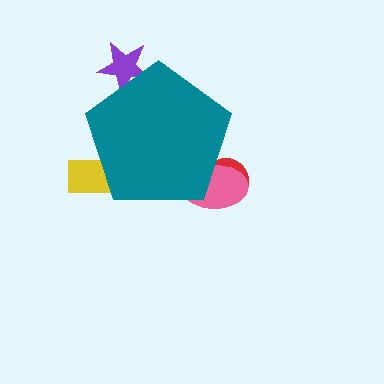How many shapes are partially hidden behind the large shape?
4 shapes are partially hidden.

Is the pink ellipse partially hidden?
Yes, the pink ellipse is partially hidden behind the teal pentagon.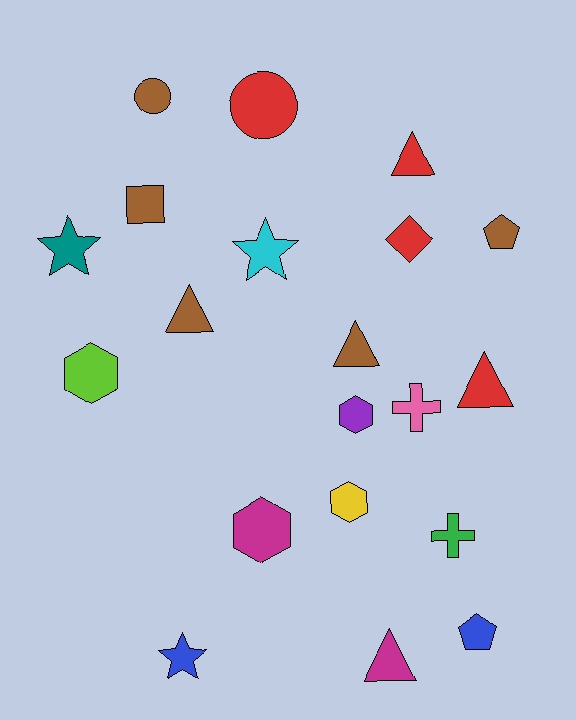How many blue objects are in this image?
There are 2 blue objects.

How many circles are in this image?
There are 2 circles.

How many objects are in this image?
There are 20 objects.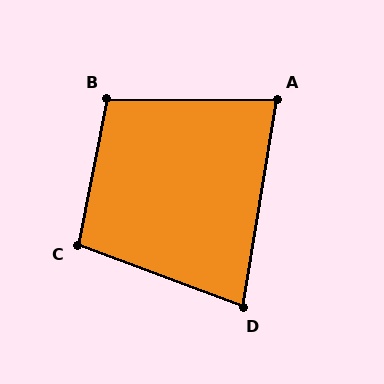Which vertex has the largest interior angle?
B, at approximately 101 degrees.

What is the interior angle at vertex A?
Approximately 81 degrees (acute).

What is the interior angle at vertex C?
Approximately 99 degrees (obtuse).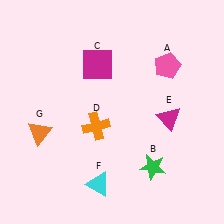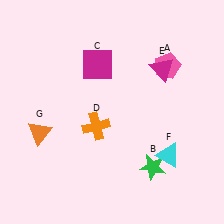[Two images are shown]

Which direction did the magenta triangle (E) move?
The magenta triangle (E) moved up.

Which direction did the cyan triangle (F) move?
The cyan triangle (F) moved right.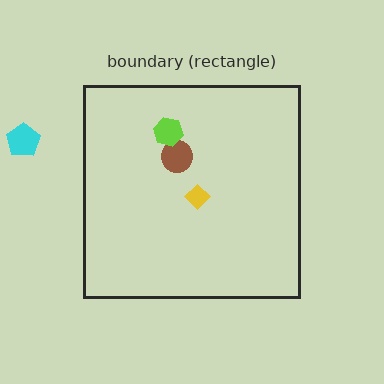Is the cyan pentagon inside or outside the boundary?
Outside.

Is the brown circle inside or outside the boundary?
Inside.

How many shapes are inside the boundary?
3 inside, 1 outside.